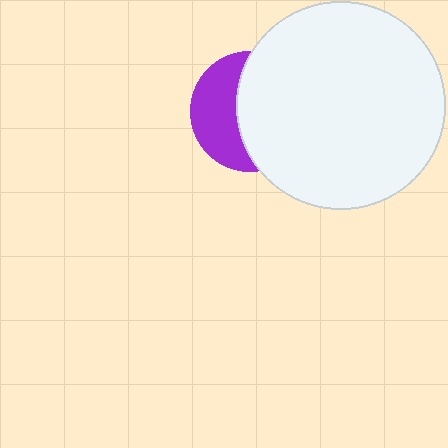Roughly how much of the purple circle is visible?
A small part of it is visible (roughly 42%).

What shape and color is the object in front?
The object in front is a white circle.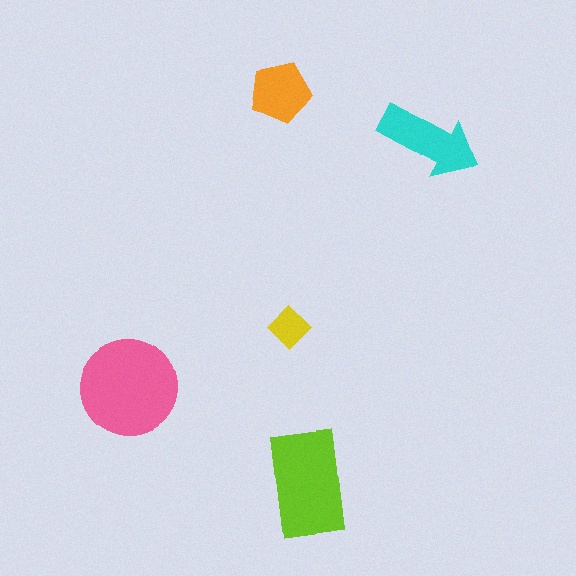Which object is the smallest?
The yellow diamond.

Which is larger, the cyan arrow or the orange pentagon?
The cyan arrow.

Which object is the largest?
The pink circle.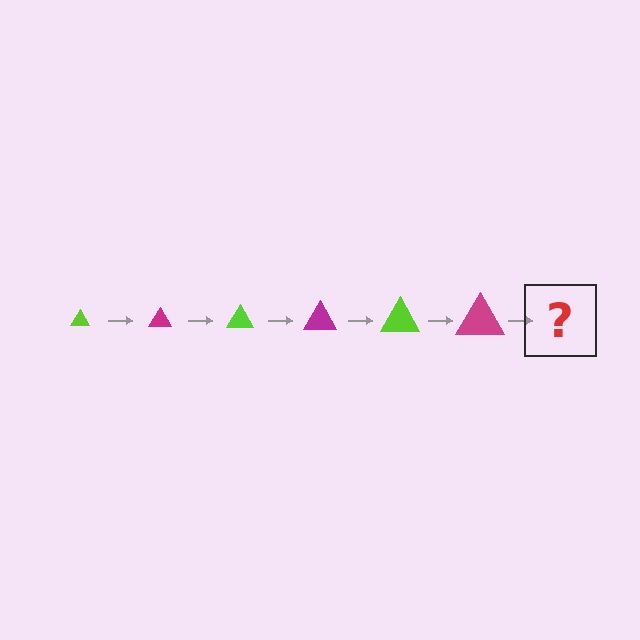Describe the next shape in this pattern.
It should be a lime triangle, larger than the previous one.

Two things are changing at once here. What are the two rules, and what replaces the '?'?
The two rules are that the triangle grows larger each step and the color cycles through lime and magenta. The '?' should be a lime triangle, larger than the previous one.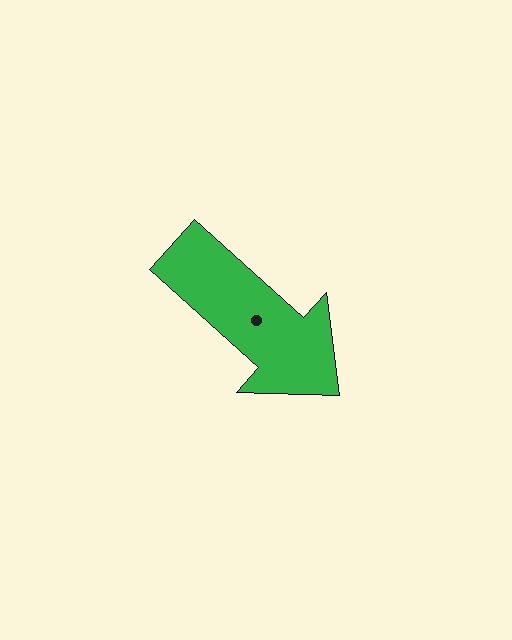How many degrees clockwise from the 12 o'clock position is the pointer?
Approximately 132 degrees.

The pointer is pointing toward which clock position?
Roughly 4 o'clock.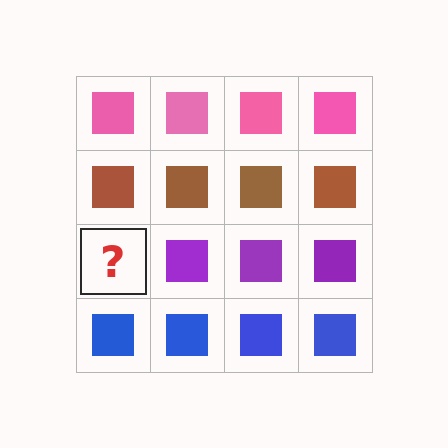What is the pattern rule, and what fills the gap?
The rule is that each row has a consistent color. The gap should be filled with a purple square.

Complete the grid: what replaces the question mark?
The question mark should be replaced with a purple square.